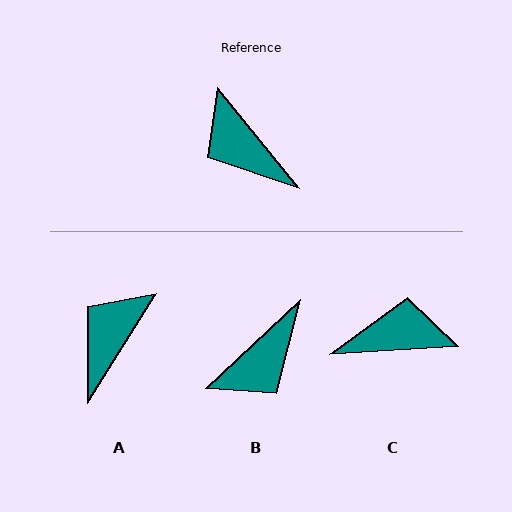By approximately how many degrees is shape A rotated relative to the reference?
Approximately 71 degrees clockwise.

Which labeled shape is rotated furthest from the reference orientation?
C, about 125 degrees away.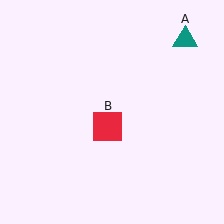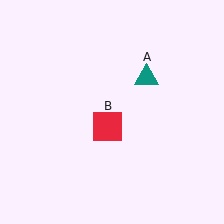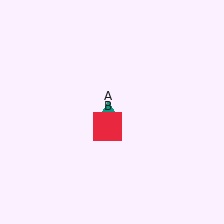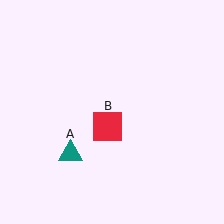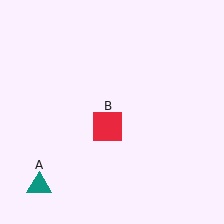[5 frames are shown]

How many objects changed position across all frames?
1 object changed position: teal triangle (object A).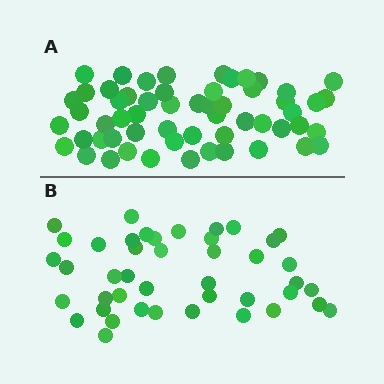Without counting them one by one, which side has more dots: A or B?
Region A (the top region) has more dots.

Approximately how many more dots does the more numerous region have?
Region A has approximately 15 more dots than region B.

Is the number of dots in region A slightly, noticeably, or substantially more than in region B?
Region A has noticeably more, but not dramatically so. The ratio is roughly 1.3 to 1.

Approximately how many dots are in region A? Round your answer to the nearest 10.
About 60 dots. (The exact count is 57, which rounds to 60.)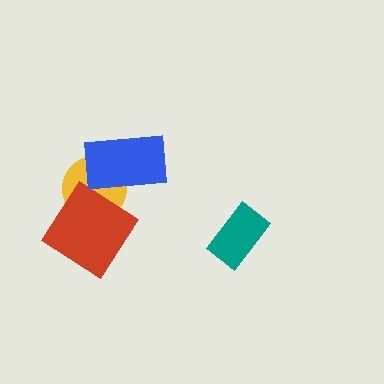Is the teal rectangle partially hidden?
No, no other shape covers it.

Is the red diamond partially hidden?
Yes, it is partially covered by another shape.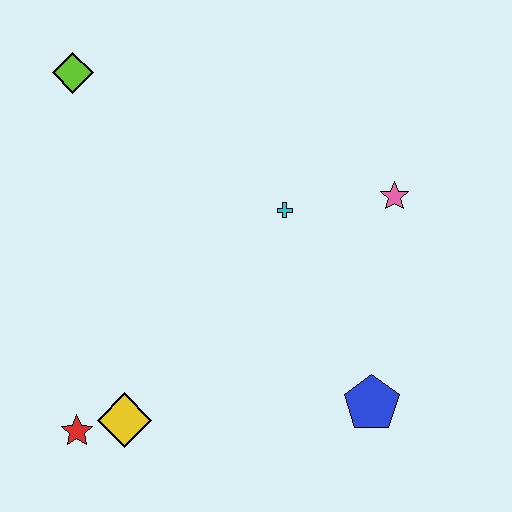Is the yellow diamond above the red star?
Yes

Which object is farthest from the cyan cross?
The red star is farthest from the cyan cross.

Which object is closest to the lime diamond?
The cyan cross is closest to the lime diamond.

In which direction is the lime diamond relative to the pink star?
The lime diamond is to the left of the pink star.